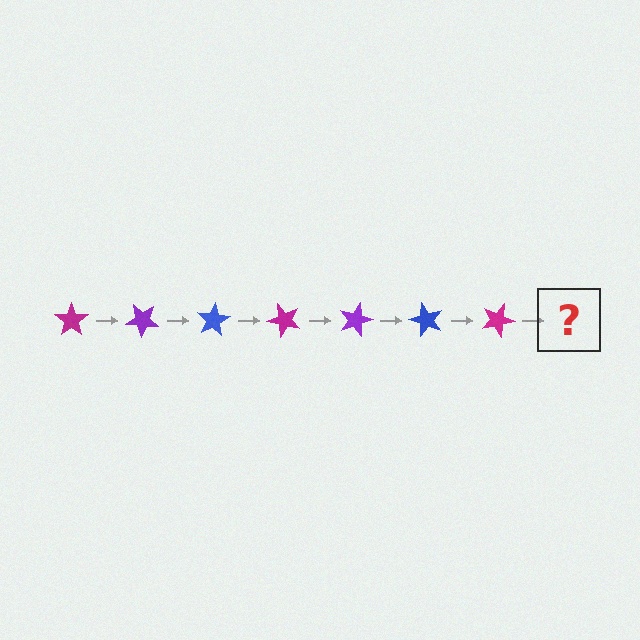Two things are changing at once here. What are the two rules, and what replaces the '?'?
The two rules are that it rotates 40 degrees each step and the color cycles through magenta, purple, and blue. The '?' should be a purple star, rotated 280 degrees from the start.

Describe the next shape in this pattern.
It should be a purple star, rotated 280 degrees from the start.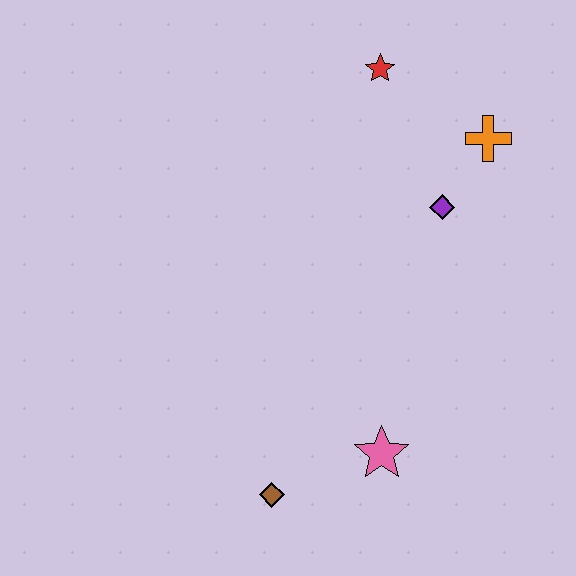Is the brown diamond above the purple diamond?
No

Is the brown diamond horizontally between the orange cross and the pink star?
No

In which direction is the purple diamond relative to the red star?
The purple diamond is below the red star.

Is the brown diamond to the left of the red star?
Yes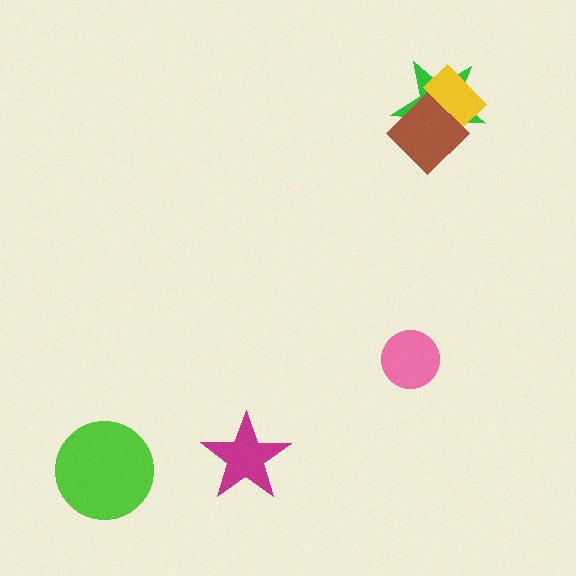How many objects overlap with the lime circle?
0 objects overlap with the lime circle.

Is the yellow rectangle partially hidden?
Yes, it is partially covered by another shape.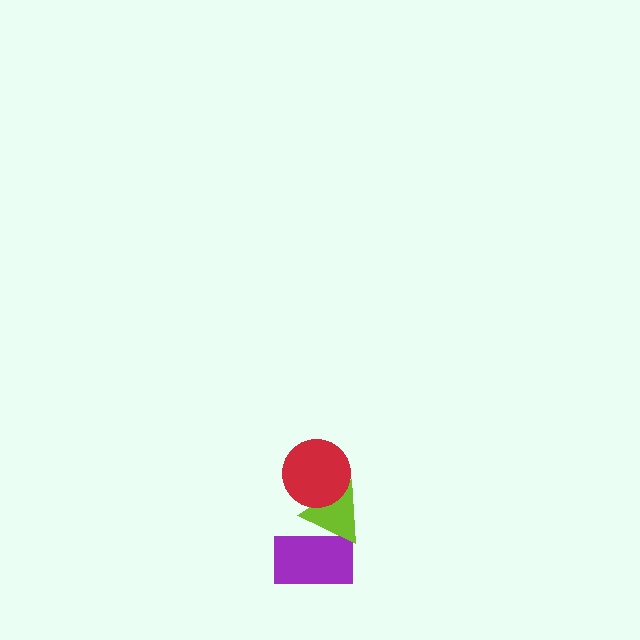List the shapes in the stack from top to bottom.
From top to bottom: the red circle, the lime triangle, the purple rectangle.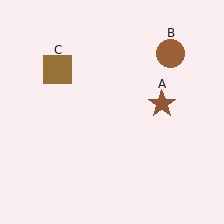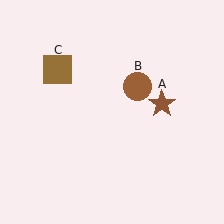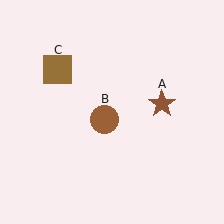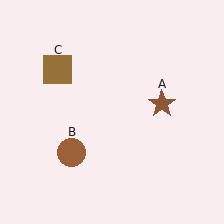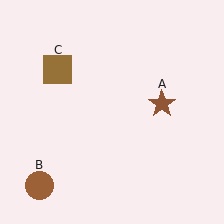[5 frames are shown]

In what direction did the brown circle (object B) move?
The brown circle (object B) moved down and to the left.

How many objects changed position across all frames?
1 object changed position: brown circle (object B).